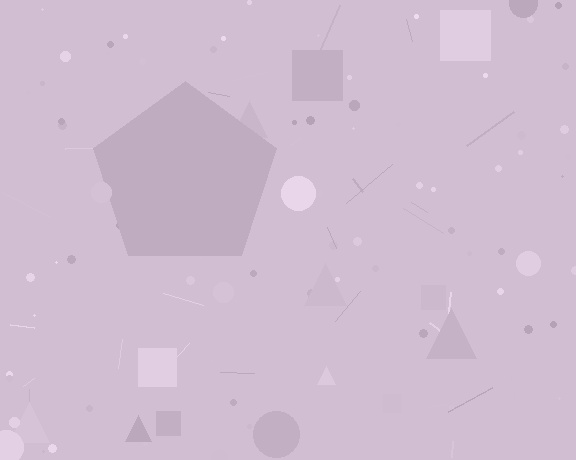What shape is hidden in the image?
A pentagon is hidden in the image.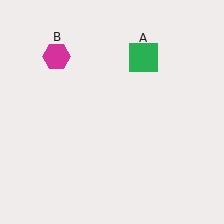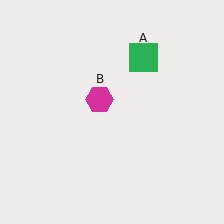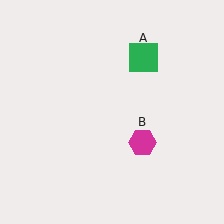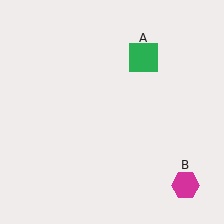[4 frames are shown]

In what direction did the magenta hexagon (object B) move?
The magenta hexagon (object B) moved down and to the right.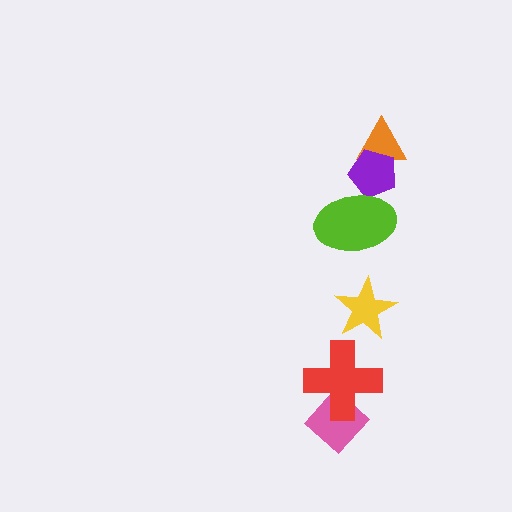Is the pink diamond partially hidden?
Yes, it is partially covered by another shape.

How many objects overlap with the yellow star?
0 objects overlap with the yellow star.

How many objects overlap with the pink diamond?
1 object overlaps with the pink diamond.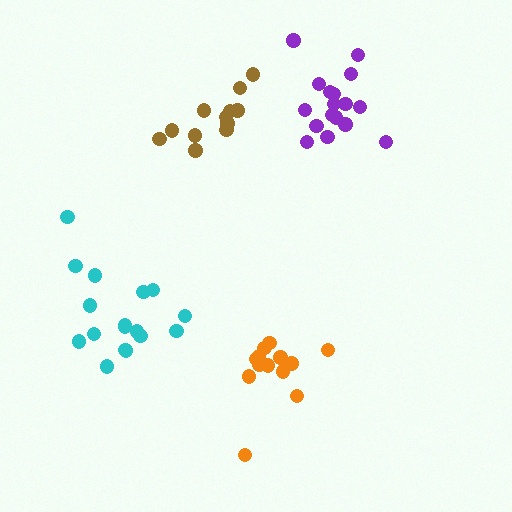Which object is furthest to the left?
The cyan cluster is leftmost.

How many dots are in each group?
Group 1: 17 dots, Group 2: 17 dots, Group 3: 13 dots, Group 4: 13 dots (60 total).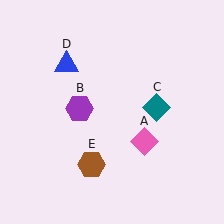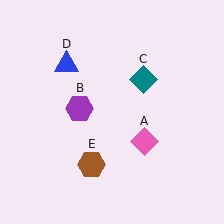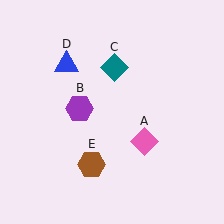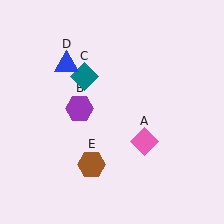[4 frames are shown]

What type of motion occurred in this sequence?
The teal diamond (object C) rotated counterclockwise around the center of the scene.